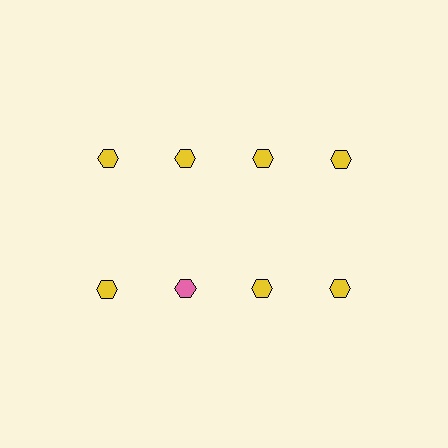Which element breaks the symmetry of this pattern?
The pink hexagon in the second row, second from left column breaks the symmetry. All other shapes are yellow hexagons.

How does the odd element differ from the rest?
It has a different color: pink instead of yellow.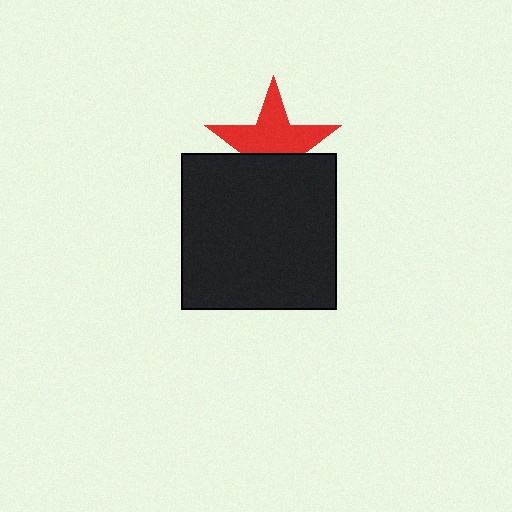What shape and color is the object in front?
The object in front is a black square.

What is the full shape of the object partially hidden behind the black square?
The partially hidden object is a red star.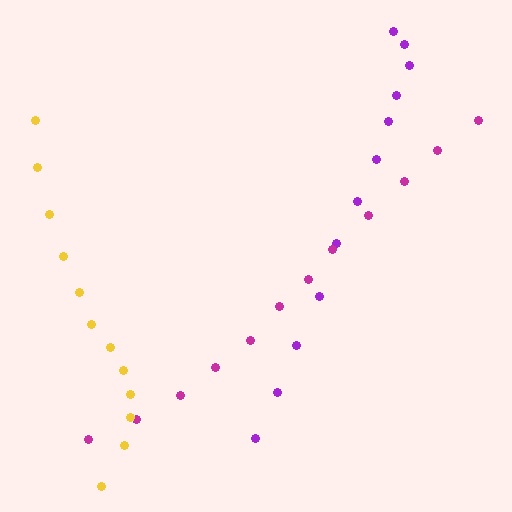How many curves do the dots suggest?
There are 3 distinct paths.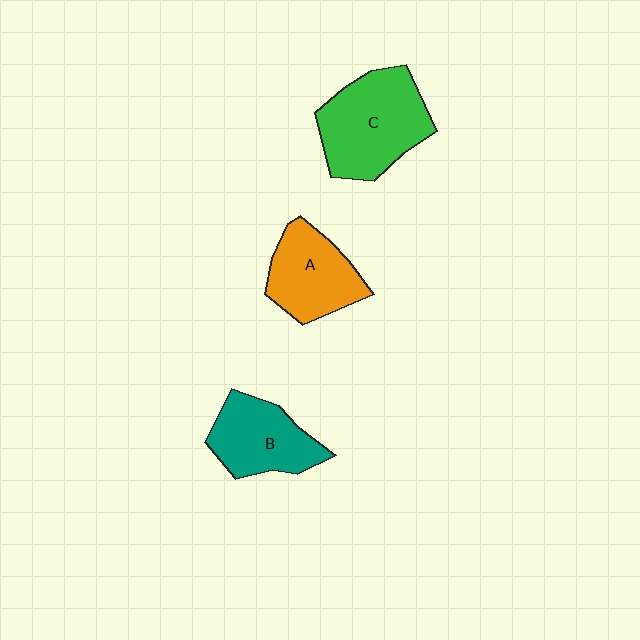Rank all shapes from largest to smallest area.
From largest to smallest: C (green), A (orange), B (teal).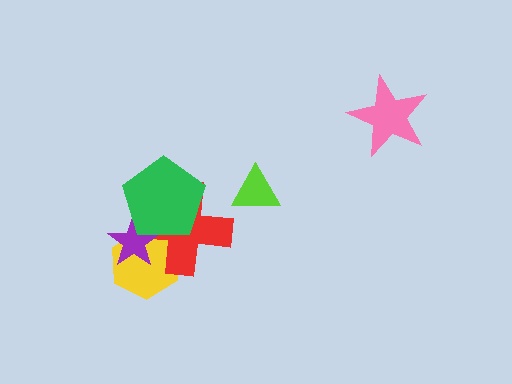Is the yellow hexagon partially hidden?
Yes, it is partially covered by another shape.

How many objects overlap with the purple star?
3 objects overlap with the purple star.